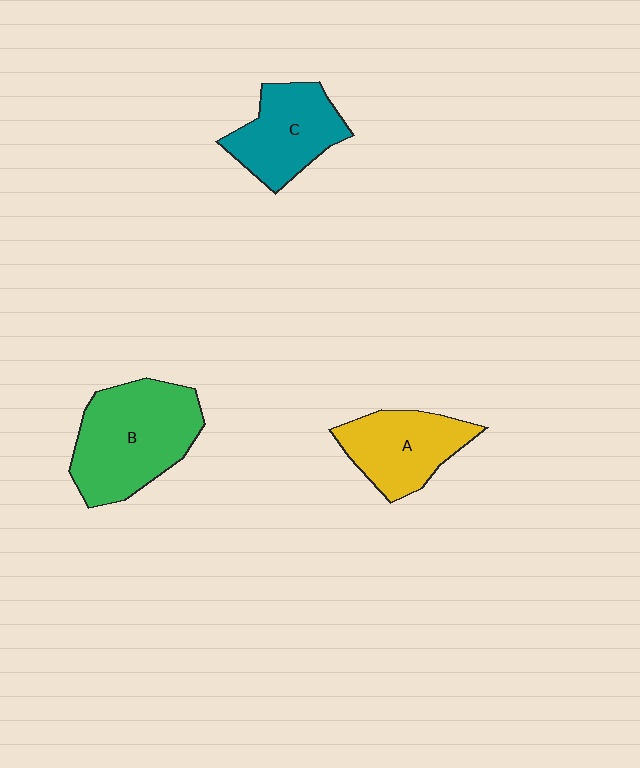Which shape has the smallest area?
Shape A (yellow).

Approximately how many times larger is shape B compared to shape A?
Approximately 1.5 times.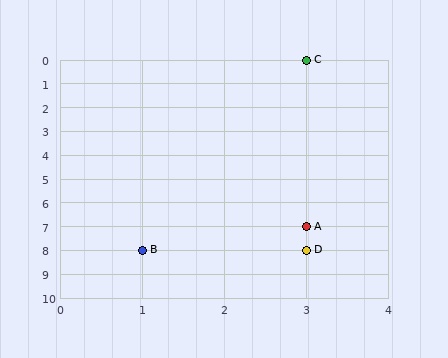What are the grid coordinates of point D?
Point D is at grid coordinates (3, 8).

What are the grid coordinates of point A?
Point A is at grid coordinates (3, 7).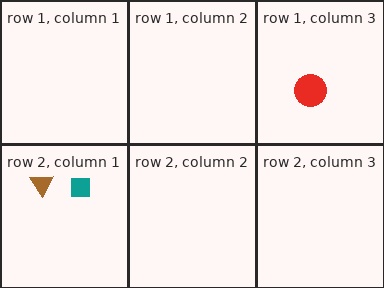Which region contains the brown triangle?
The row 2, column 1 region.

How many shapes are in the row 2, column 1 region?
2.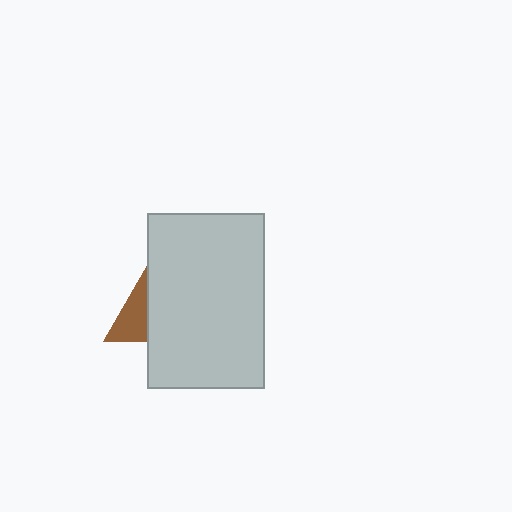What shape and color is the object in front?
The object in front is a light gray rectangle.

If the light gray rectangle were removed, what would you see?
You would see the complete brown triangle.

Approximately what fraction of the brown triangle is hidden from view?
Roughly 69% of the brown triangle is hidden behind the light gray rectangle.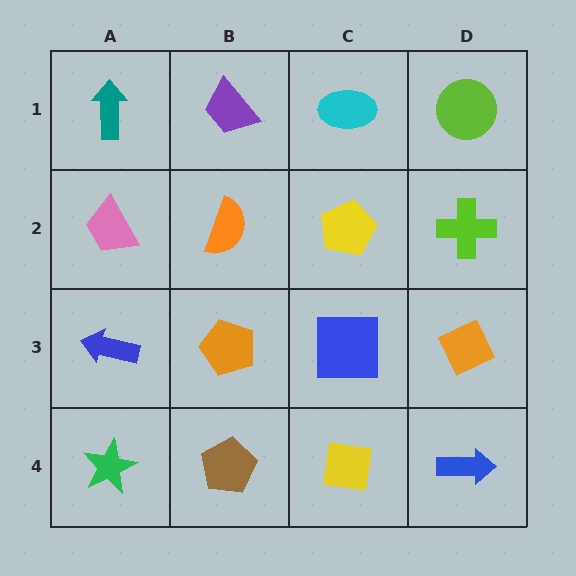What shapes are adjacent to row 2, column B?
A purple trapezoid (row 1, column B), an orange pentagon (row 3, column B), a pink trapezoid (row 2, column A), a yellow pentagon (row 2, column C).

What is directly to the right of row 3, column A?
An orange pentagon.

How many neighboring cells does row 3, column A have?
3.